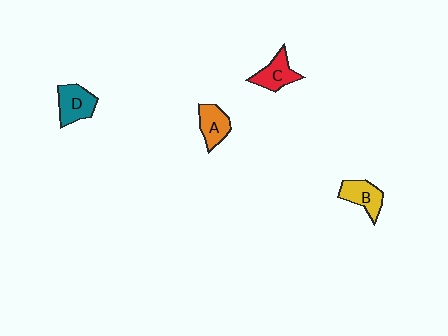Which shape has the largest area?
Shape D (teal).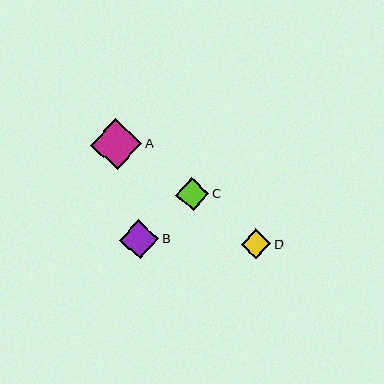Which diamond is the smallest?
Diamond D is the smallest with a size of approximately 29 pixels.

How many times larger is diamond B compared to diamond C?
Diamond B is approximately 1.2 times the size of diamond C.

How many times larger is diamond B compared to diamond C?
Diamond B is approximately 1.2 times the size of diamond C.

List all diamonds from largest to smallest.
From largest to smallest: A, B, C, D.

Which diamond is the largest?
Diamond A is the largest with a size of approximately 51 pixels.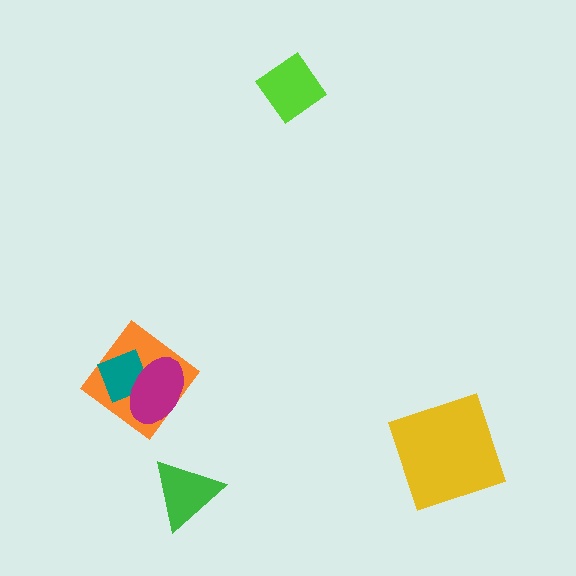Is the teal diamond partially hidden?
Yes, it is partially covered by another shape.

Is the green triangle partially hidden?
No, no other shape covers it.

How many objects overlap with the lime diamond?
0 objects overlap with the lime diamond.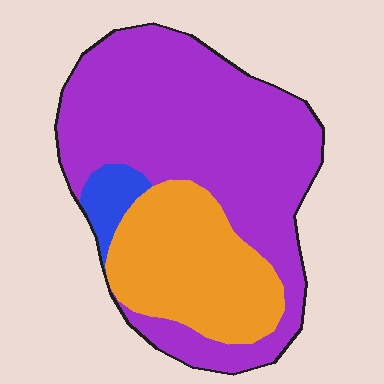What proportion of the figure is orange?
Orange covers 29% of the figure.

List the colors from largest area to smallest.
From largest to smallest: purple, orange, blue.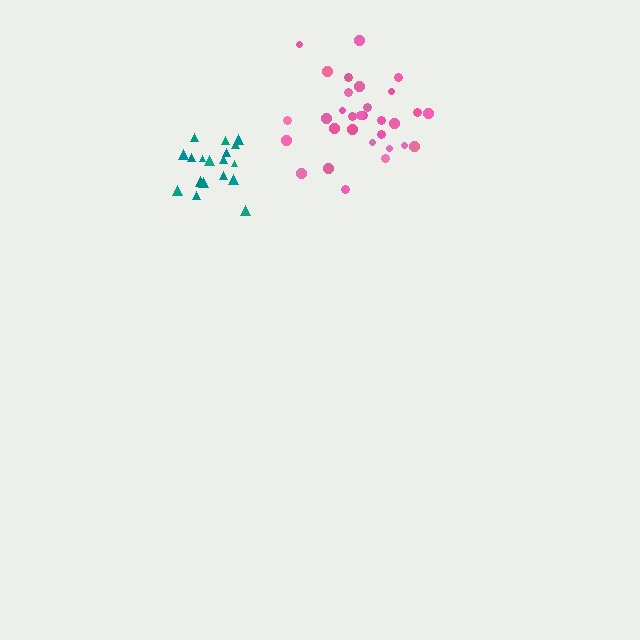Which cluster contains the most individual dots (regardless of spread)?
Pink (31).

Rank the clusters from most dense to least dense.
teal, pink.